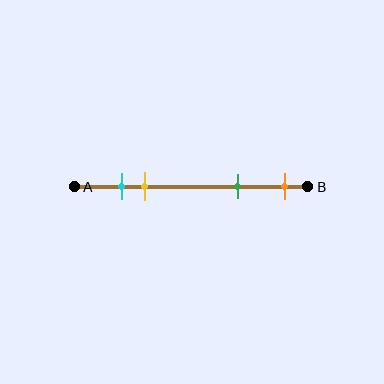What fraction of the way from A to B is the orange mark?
The orange mark is approximately 90% (0.9) of the way from A to B.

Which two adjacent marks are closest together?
The cyan and yellow marks are the closest adjacent pair.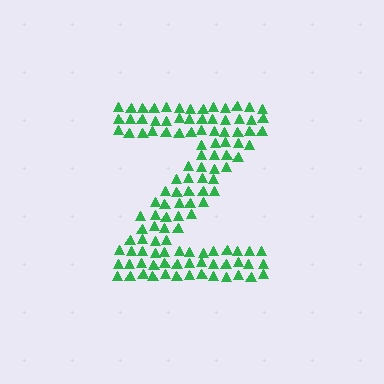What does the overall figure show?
The overall figure shows the letter Z.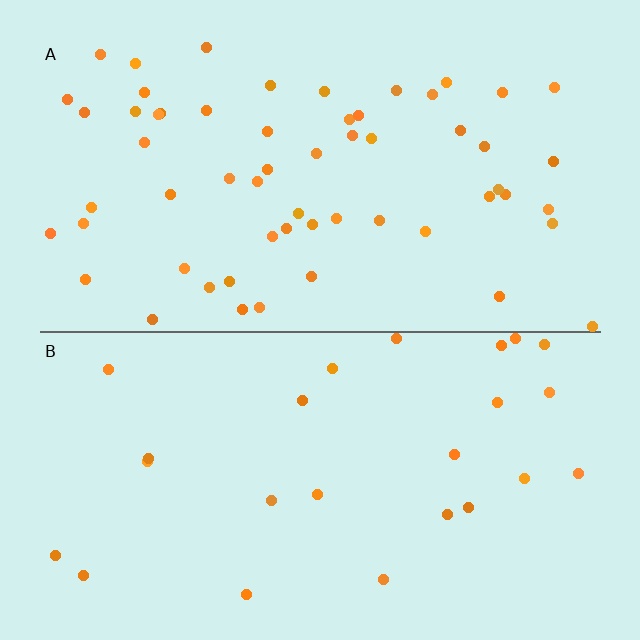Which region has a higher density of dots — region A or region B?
A (the top).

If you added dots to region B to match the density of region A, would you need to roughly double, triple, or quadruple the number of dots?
Approximately double.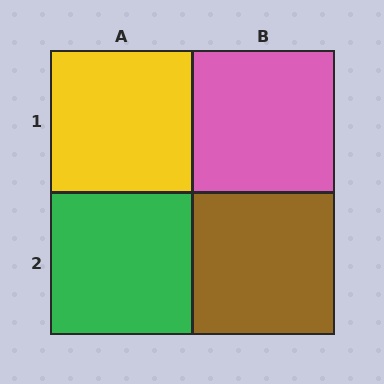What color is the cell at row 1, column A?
Yellow.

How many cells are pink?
1 cell is pink.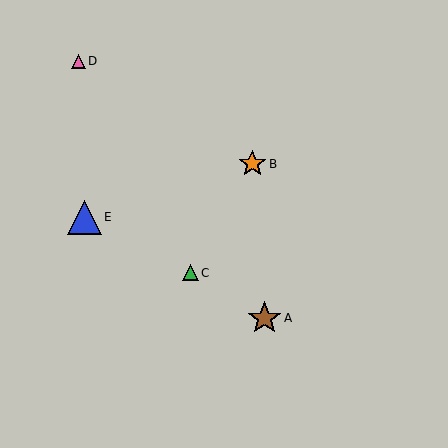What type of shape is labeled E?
Shape E is a blue triangle.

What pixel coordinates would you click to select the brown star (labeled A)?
Click at (265, 318) to select the brown star A.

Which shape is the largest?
The blue triangle (labeled E) is the largest.